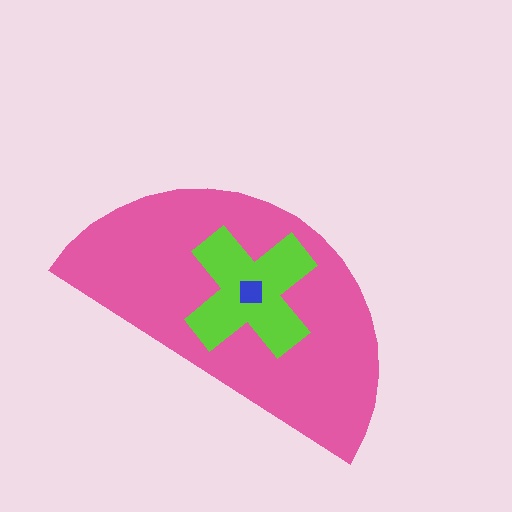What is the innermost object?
The blue square.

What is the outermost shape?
The pink semicircle.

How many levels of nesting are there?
3.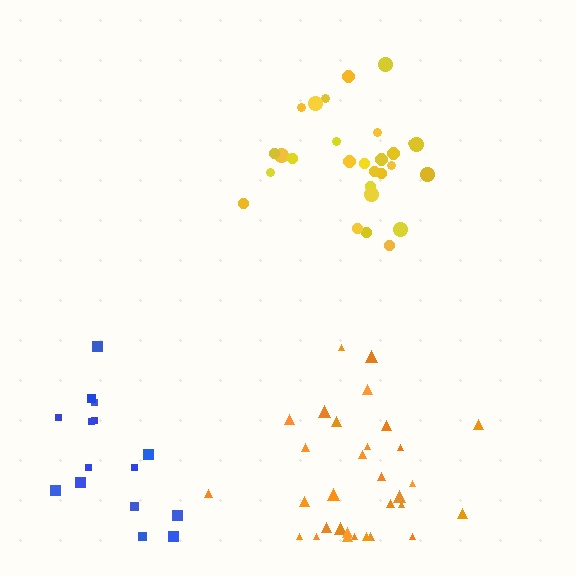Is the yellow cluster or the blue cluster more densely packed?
Yellow.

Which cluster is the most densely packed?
Orange.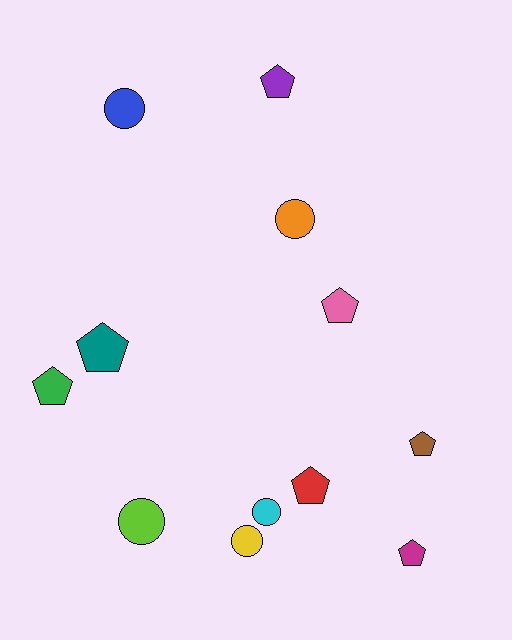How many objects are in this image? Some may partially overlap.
There are 12 objects.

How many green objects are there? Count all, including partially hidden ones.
There is 1 green object.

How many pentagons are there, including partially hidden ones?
There are 7 pentagons.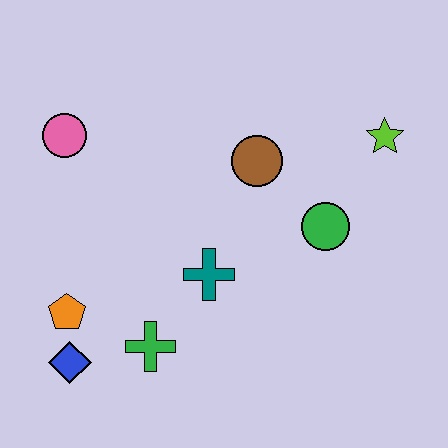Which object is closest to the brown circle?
The green circle is closest to the brown circle.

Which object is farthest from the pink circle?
The lime star is farthest from the pink circle.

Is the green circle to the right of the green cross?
Yes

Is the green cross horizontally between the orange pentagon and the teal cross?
Yes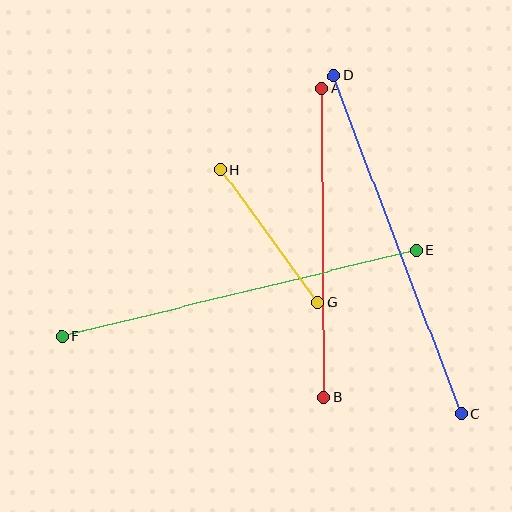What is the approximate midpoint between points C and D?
The midpoint is at approximately (398, 244) pixels.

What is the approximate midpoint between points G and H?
The midpoint is at approximately (269, 236) pixels.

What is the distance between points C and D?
The distance is approximately 361 pixels.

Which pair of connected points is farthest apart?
Points E and F are farthest apart.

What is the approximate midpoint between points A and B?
The midpoint is at approximately (323, 243) pixels.